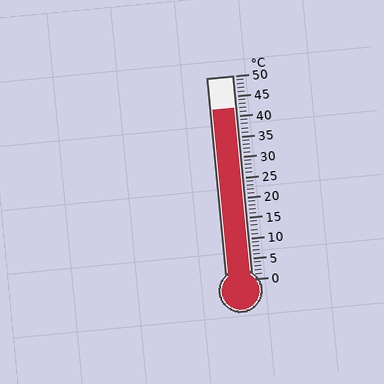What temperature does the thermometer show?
The thermometer shows approximately 42°C.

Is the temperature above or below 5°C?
The temperature is above 5°C.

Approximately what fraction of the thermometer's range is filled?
The thermometer is filled to approximately 85% of its range.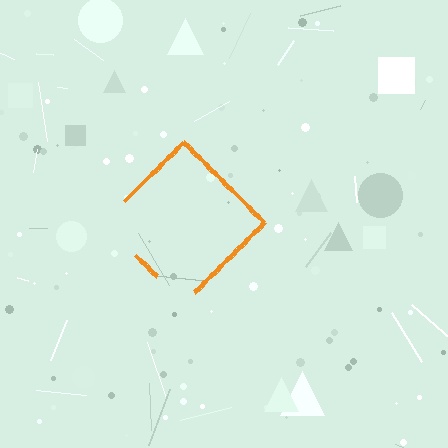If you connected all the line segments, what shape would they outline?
They would outline a diamond.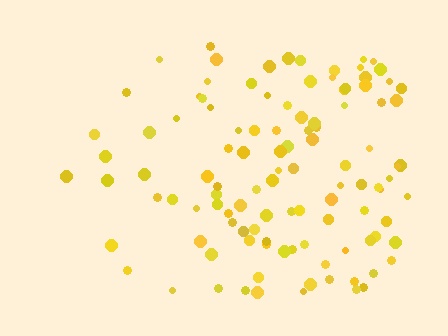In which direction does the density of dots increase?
From left to right, with the right side densest.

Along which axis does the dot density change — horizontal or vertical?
Horizontal.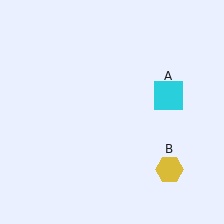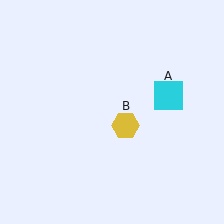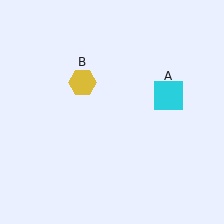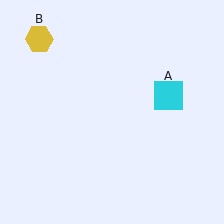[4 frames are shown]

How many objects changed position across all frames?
1 object changed position: yellow hexagon (object B).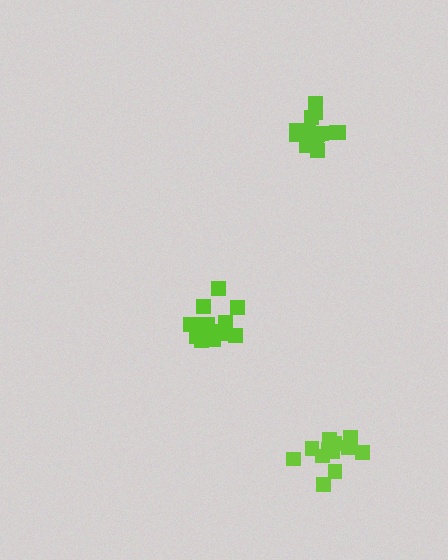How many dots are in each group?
Group 1: 12 dots, Group 2: 17 dots, Group 3: 16 dots (45 total).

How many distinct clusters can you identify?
There are 3 distinct clusters.